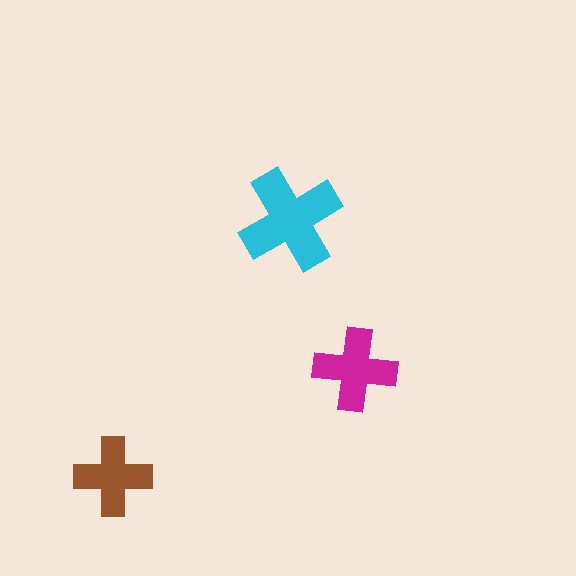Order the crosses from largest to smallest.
the cyan one, the magenta one, the brown one.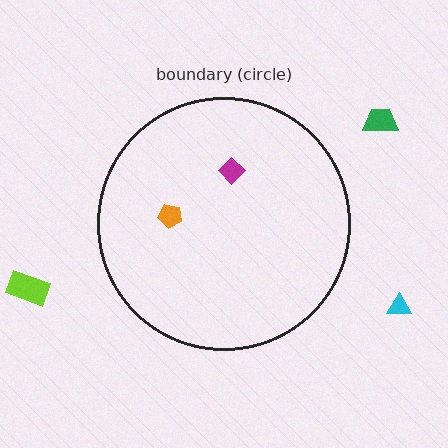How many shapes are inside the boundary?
2 inside, 3 outside.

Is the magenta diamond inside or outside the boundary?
Inside.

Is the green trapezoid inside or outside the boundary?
Outside.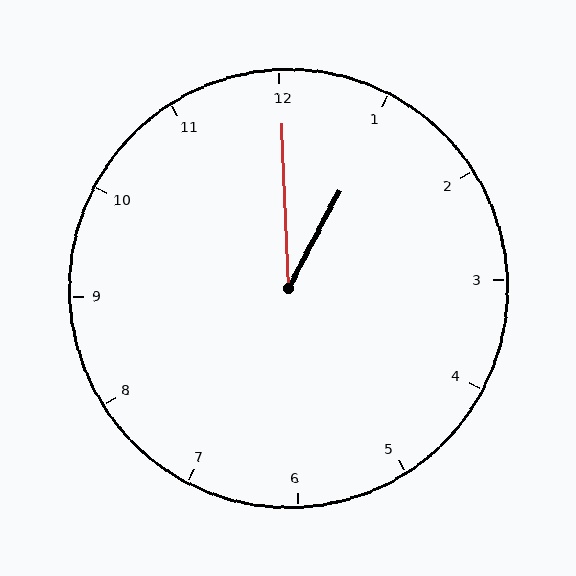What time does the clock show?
1:00.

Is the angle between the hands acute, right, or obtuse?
It is acute.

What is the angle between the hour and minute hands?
Approximately 30 degrees.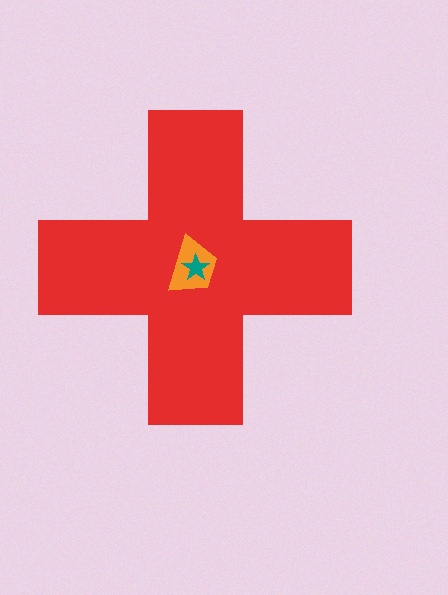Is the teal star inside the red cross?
Yes.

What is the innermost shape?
The teal star.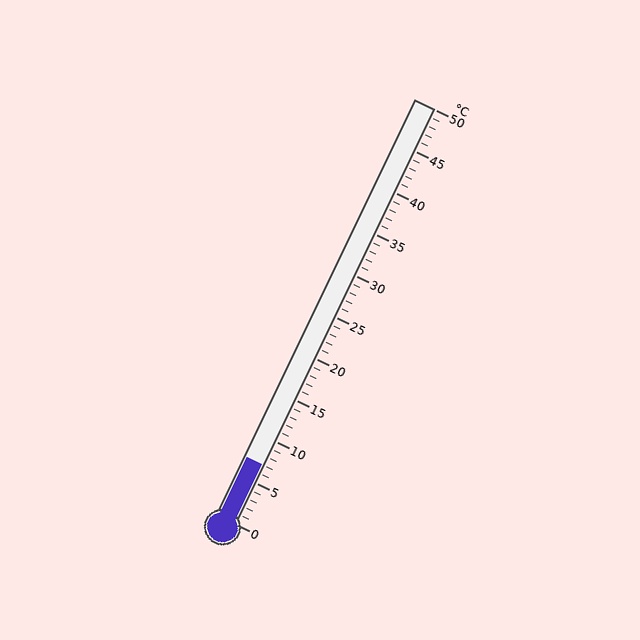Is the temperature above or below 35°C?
The temperature is below 35°C.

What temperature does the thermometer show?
The thermometer shows approximately 7°C.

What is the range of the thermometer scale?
The thermometer scale ranges from 0°C to 50°C.